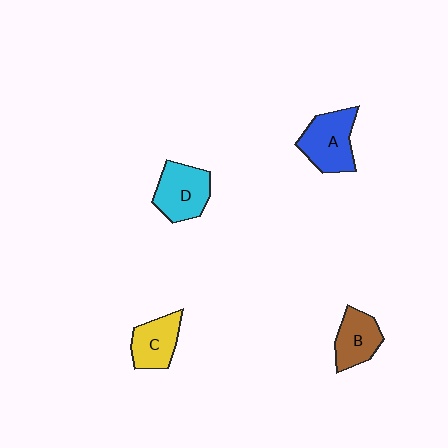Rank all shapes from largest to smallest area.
From largest to smallest: A (blue), D (cyan), C (yellow), B (brown).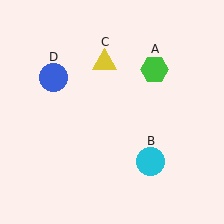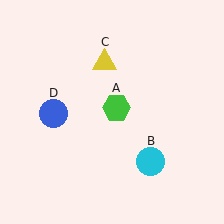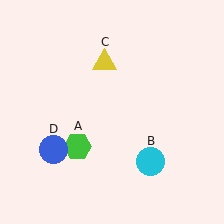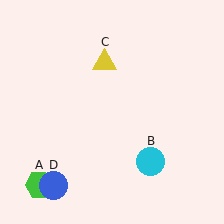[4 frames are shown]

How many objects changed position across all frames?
2 objects changed position: green hexagon (object A), blue circle (object D).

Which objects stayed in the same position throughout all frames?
Cyan circle (object B) and yellow triangle (object C) remained stationary.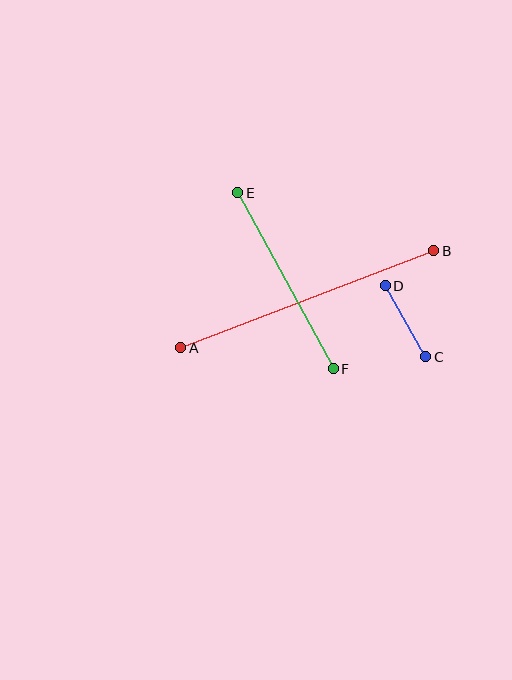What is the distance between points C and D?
The distance is approximately 82 pixels.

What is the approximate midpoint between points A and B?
The midpoint is at approximately (307, 299) pixels.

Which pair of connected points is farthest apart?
Points A and B are farthest apart.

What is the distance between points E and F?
The distance is approximately 200 pixels.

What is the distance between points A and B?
The distance is approximately 271 pixels.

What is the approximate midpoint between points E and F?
The midpoint is at approximately (285, 281) pixels.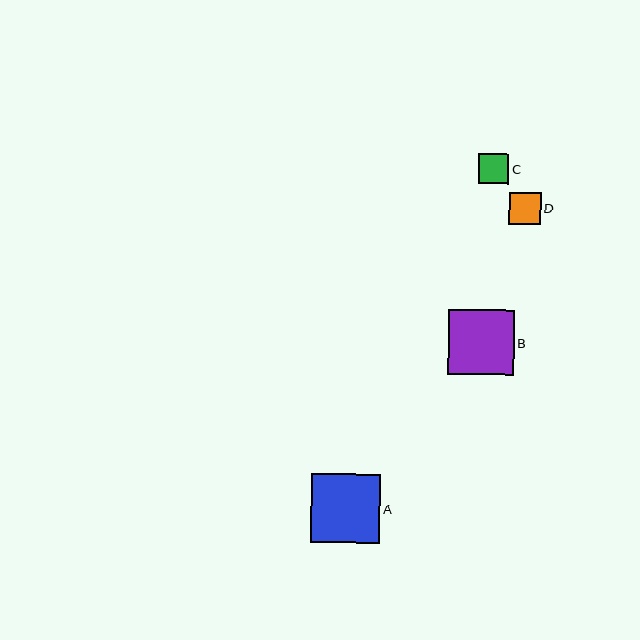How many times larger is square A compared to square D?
Square A is approximately 2.1 times the size of square D.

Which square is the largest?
Square A is the largest with a size of approximately 69 pixels.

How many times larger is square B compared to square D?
Square B is approximately 2.0 times the size of square D.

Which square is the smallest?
Square C is the smallest with a size of approximately 30 pixels.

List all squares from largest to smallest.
From largest to smallest: A, B, D, C.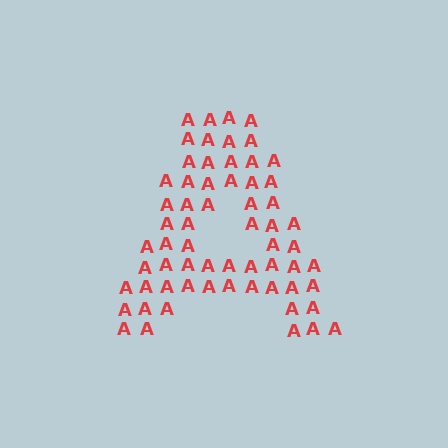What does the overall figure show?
The overall figure shows the letter A.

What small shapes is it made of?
It is made of small letter A's.